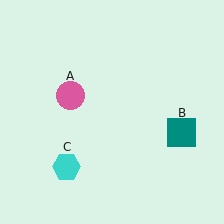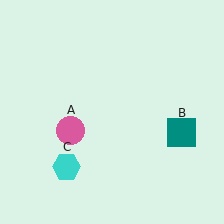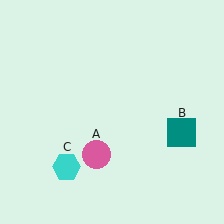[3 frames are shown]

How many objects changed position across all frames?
1 object changed position: pink circle (object A).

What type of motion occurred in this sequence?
The pink circle (object A) rotated counterclockwise around the center of the scene.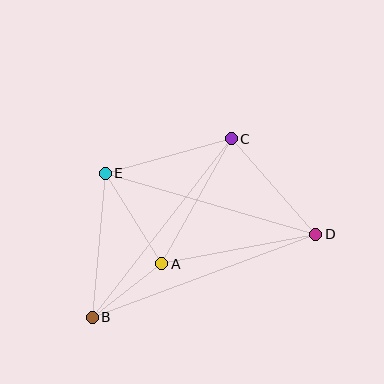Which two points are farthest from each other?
Points B and D are farthest from each other.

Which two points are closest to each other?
Points A and B are closest to each other.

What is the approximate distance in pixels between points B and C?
The distance between B and C is approximately 226 pixels.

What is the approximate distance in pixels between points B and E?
The distance between B and E is approximately 144 pixels.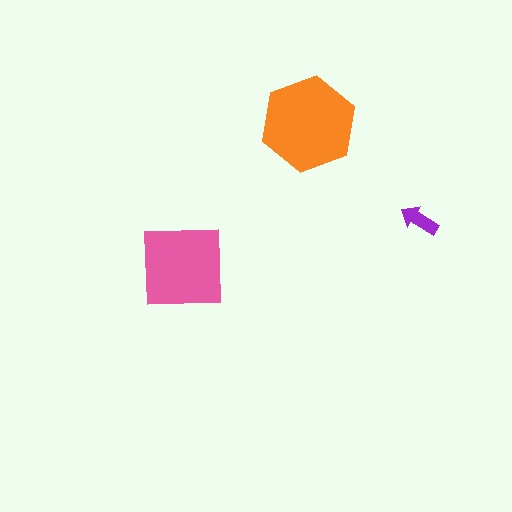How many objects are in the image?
There are 3 objects in the image.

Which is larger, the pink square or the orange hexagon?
The orange hexagon.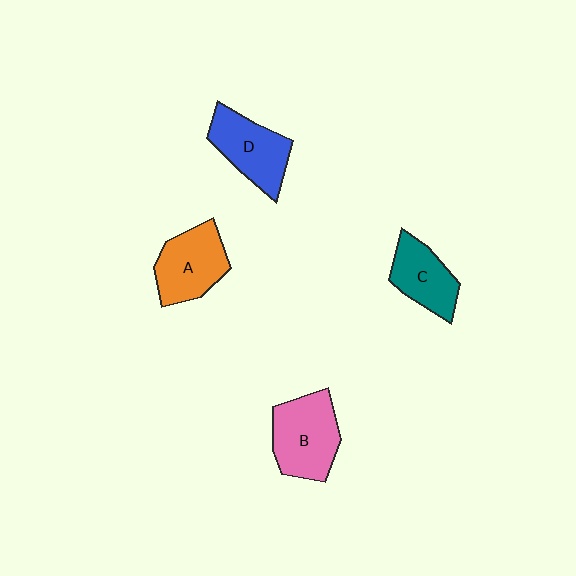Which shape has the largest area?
Shape B (pink).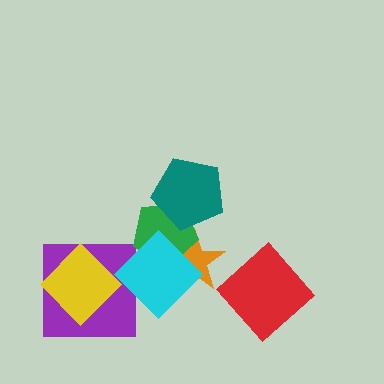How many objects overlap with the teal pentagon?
1 object overlaps with the teal pentagon.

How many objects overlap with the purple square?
2 objects overlap with the purple square.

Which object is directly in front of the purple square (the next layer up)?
The yellow diamond is directly in front of the purple square.